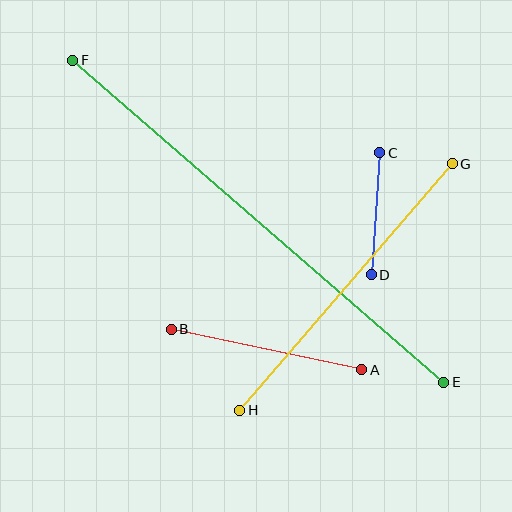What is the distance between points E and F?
The distance is approximately 491 pixels.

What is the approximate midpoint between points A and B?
The midpoint is at approximately (266, 350) pixels.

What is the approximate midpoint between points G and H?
The midpoint is at approximately (346, 287) pixels.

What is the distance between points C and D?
The distance is approximately 122 pixels.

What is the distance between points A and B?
The distance is approximately 195 pixels.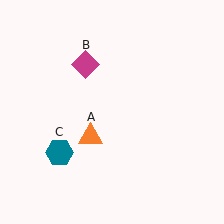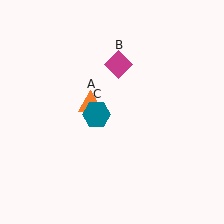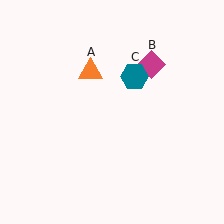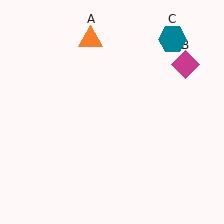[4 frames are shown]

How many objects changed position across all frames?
3 objects changed position: orange triangle (object A), magenta diamond (object B), teal hexagon (object C).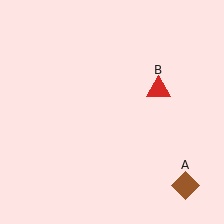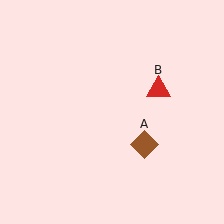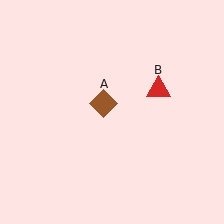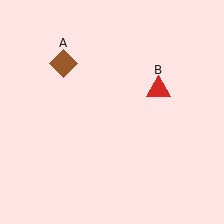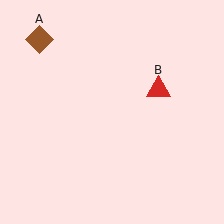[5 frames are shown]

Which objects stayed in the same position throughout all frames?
Red triangle (object B) remained stationary.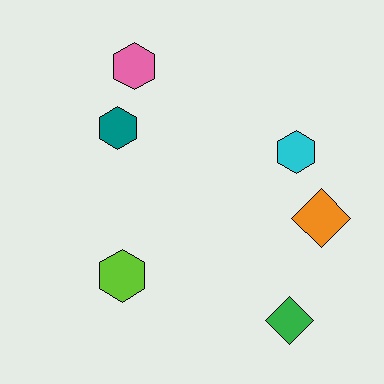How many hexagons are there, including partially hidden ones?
There are 4 hexagons.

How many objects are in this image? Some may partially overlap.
There are 6 objects.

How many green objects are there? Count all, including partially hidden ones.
There is 1 green object.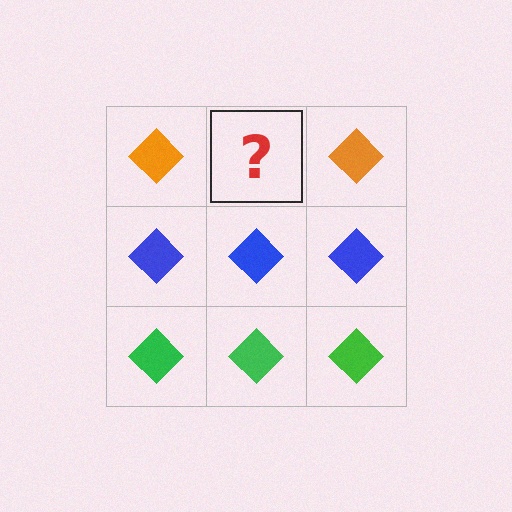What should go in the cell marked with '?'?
The missing cell should contain an orange diamond.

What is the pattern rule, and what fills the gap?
The rule is that each row has a consistent color. The gap should be filled with an orange diamond.